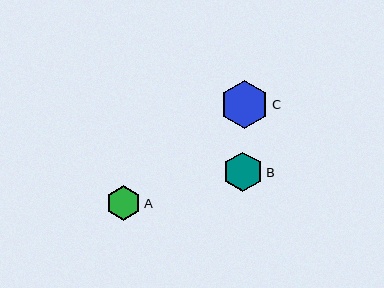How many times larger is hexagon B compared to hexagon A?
Hexagon B is approximately 1.1 times the size of hexagon A.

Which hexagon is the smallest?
Hexagon A is the smallest with a size of approximately 35 pixels.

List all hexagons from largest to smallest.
From largest to smallest: C, B, A.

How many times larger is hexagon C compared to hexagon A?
Hexagon C is approximately 1.4 times the size of hexagon A.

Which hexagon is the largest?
Hexagon C is the largest with a size of approximately 49 pixels.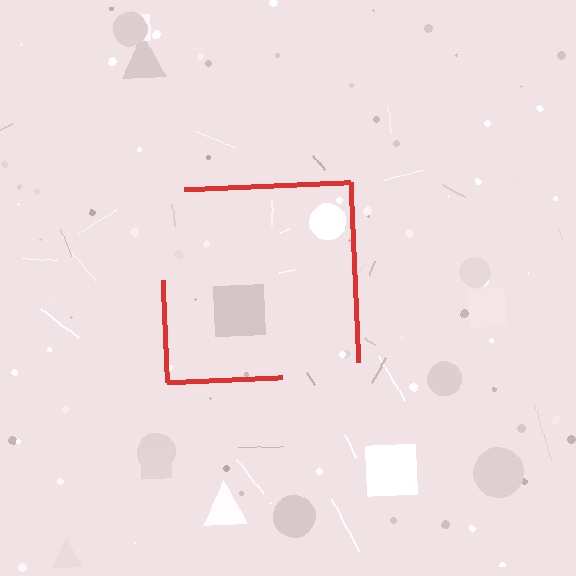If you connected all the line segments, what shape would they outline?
They would outline a square.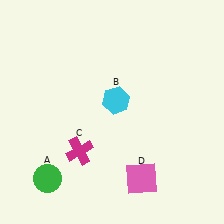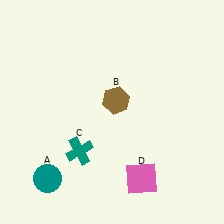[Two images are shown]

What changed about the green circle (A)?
In Image 1, A is green. In Image 2, it changed to teal.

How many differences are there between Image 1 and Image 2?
There are 3 differences between the two images.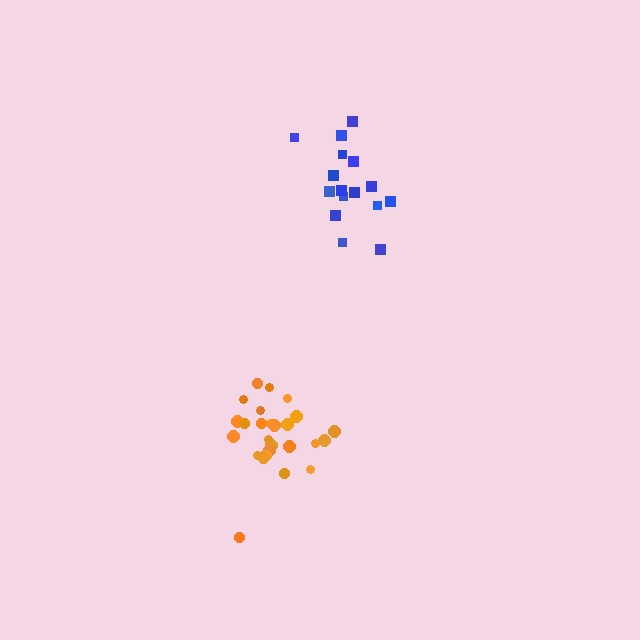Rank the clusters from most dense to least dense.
orange, blue.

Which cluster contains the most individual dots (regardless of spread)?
Orange (26).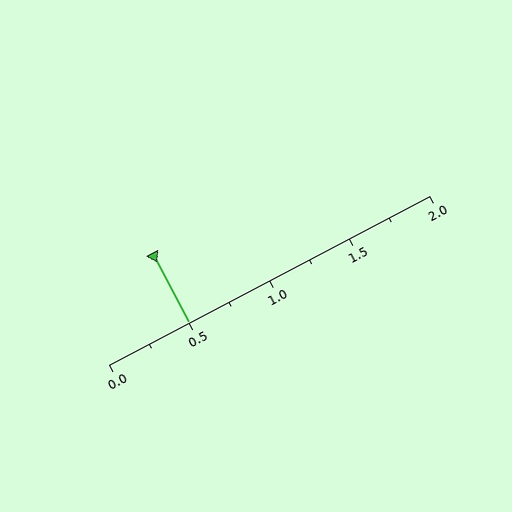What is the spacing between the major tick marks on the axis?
The major ticks are spaced 0.5 apart.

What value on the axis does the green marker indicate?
The marker indicates approximately 0.5.